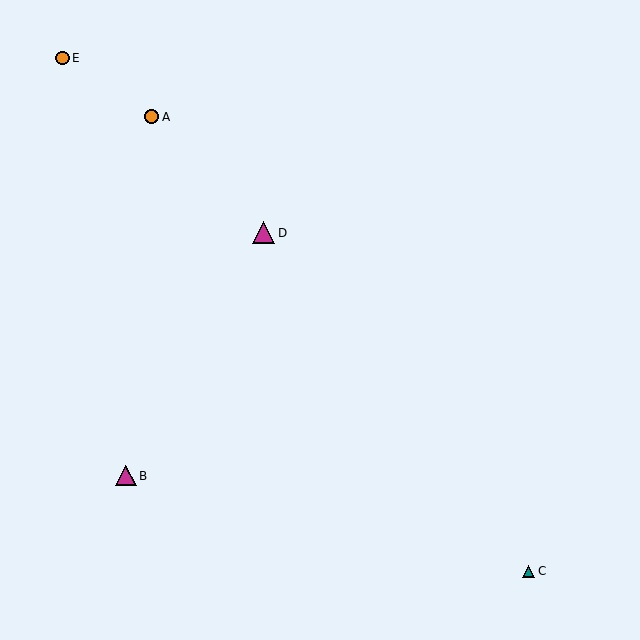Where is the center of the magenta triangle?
The center of the magenta triangle is at (126, 476).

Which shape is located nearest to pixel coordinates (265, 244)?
The magenta triangle (labeled D) at (264, 233) is nearest to that location.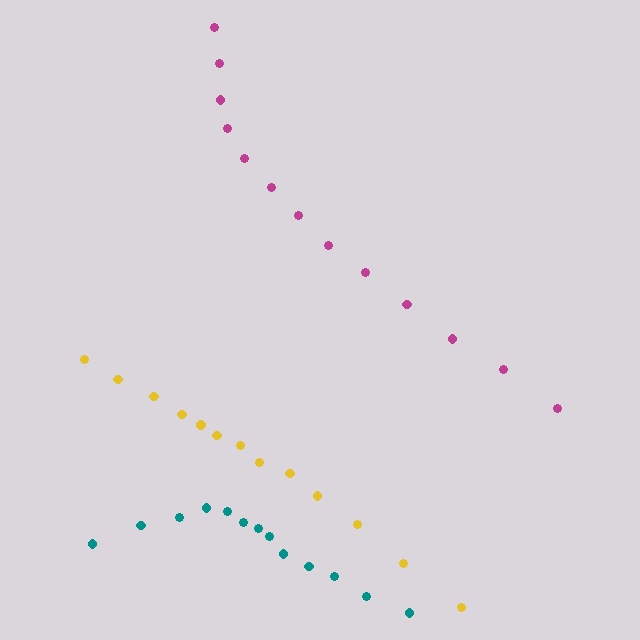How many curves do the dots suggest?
There are 3 distinct paths.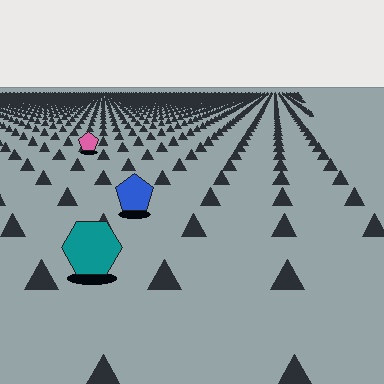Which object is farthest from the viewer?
The pink pentagon is farthest from the viewer. It appears smaller and the ground texture around it is denser.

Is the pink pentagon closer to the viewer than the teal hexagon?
No. The teal hexagon is closer — you can tell from the texture gradient: the ground texture is coarser near it.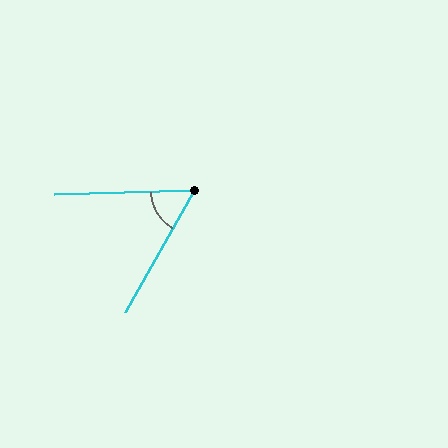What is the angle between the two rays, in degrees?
Approximately 59 degrees.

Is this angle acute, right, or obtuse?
It is acute.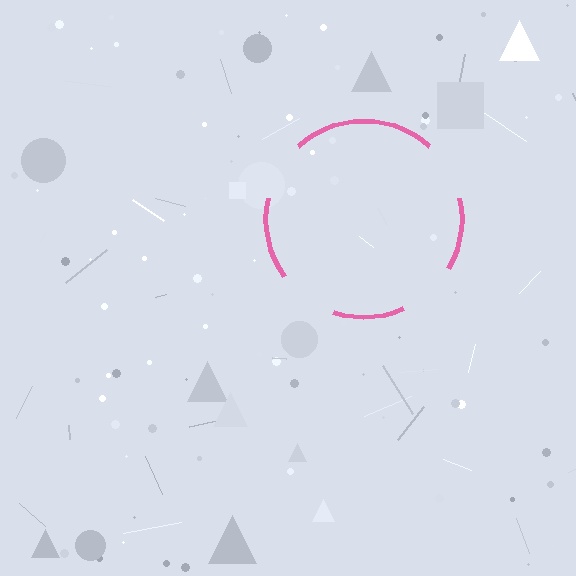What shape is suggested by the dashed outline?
The dashed outline suggests a circle.